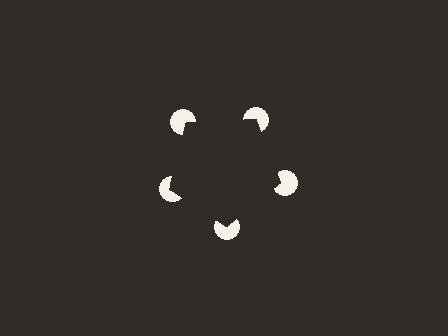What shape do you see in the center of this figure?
An illusory pentagon — its edges are inferred from the aligned wedge cuts in the pac-man discs, not physically drawn.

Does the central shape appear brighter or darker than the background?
It typically appears slightly darker than the background, even though no actual brightness change is drawn.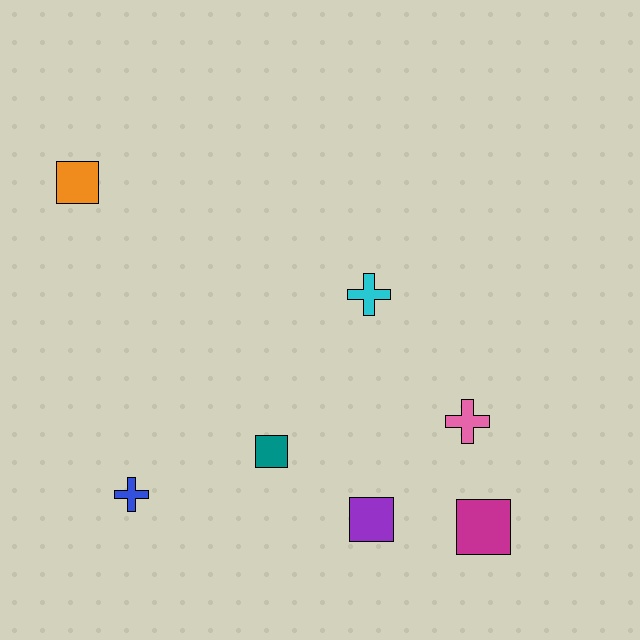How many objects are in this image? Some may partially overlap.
There are 7 objects.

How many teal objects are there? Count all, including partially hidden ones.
There is 1 teal object.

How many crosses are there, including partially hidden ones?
There are 3 crosses.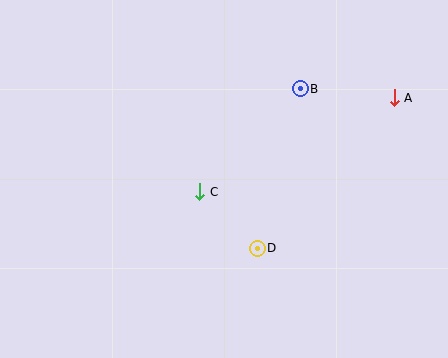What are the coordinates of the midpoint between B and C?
The midpoint between B and C is at (250, 140).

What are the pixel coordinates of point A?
Point A is at (394, 98).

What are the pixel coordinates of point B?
Point B is at (300, 89).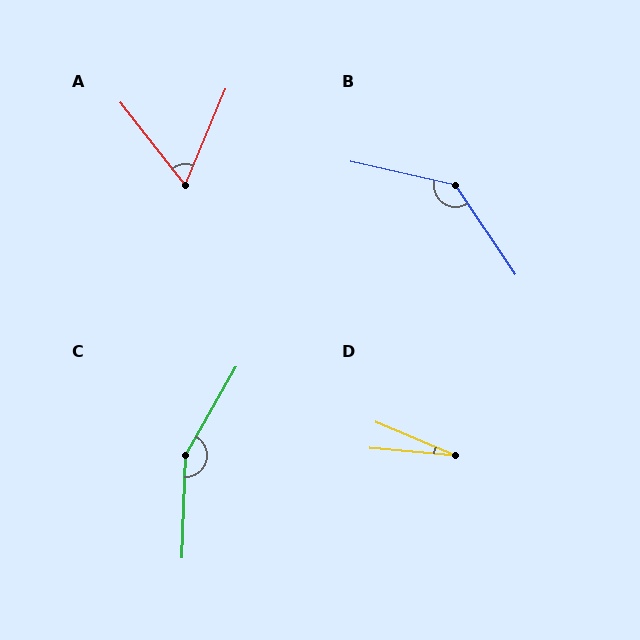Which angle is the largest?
C, at approximately 152 degrees.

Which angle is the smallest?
D, at approximately 18 degrees.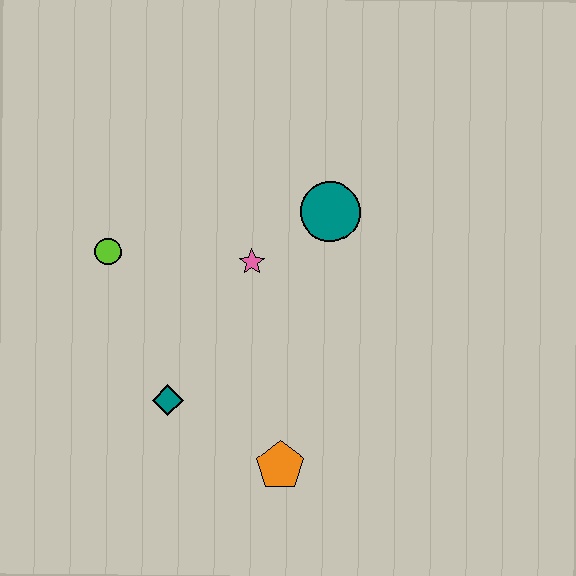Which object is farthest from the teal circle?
The orange pentagon is farthest from the teal circle.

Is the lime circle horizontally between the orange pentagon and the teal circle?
No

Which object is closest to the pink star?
The teal circle is closest to the pink star.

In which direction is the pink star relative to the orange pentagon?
The pink star is above the orange pentagon.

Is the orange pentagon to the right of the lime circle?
Yes